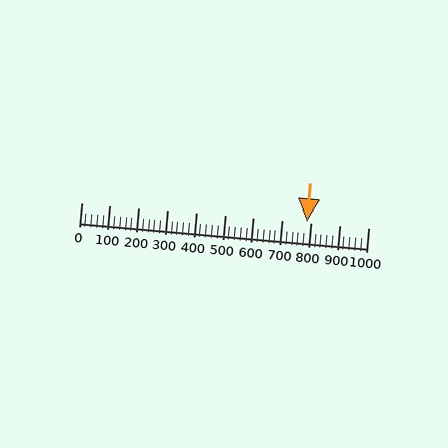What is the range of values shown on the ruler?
The ruler shows values from 0 to 1000.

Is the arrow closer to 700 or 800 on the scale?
The arrow is closer to 800.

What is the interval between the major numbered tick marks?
The major tick marks are spaced 100 units apart.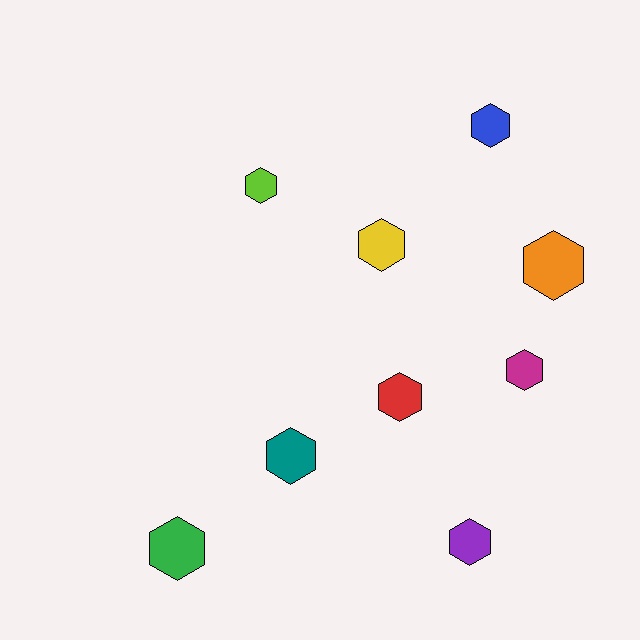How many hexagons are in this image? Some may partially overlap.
There are 9 hexagons.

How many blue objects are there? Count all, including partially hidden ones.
There is 1 blue object.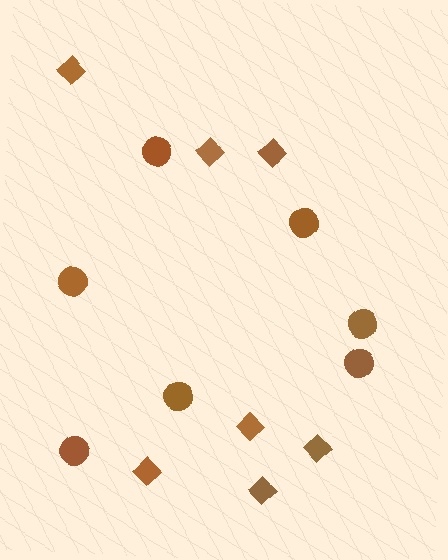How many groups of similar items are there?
There are 2 groups: one group of circles (7) and one group of diamonds (7).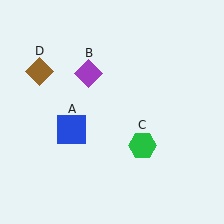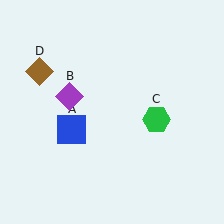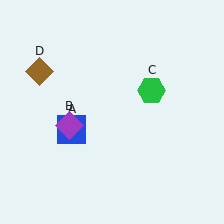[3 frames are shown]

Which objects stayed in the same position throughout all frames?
Blue square (object A) and brown diamond (object D) remained stationary.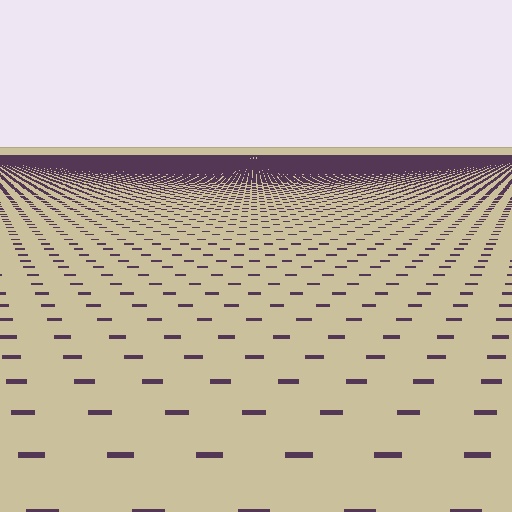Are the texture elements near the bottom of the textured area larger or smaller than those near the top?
Larger. Near the bottom, elements are closer to the viewer and appear at a bigger on-screen size.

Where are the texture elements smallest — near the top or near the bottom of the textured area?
Near the top.